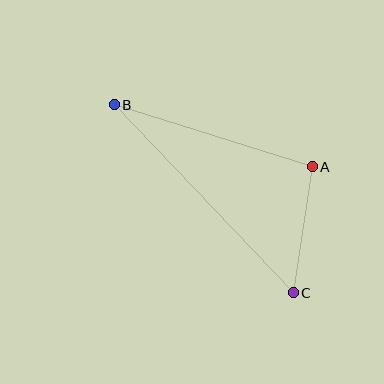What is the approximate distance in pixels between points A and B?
The distance between A and B is approximately 208 pixels.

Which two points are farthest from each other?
Points B and C are farthest from each other.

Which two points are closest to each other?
Points A and C are closest to each other.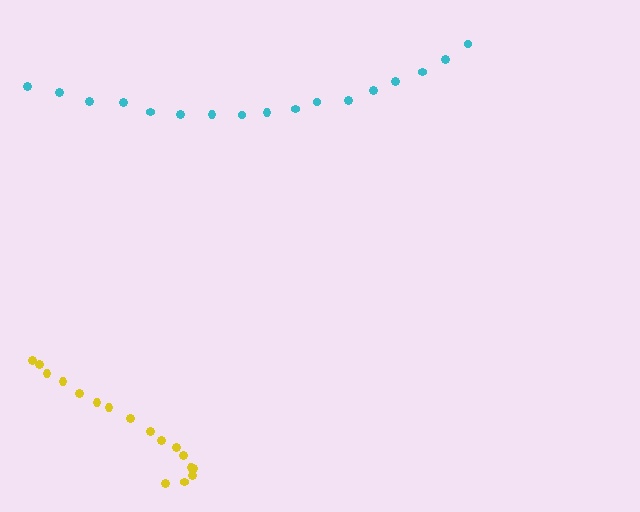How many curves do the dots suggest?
There are 2 distinct paths.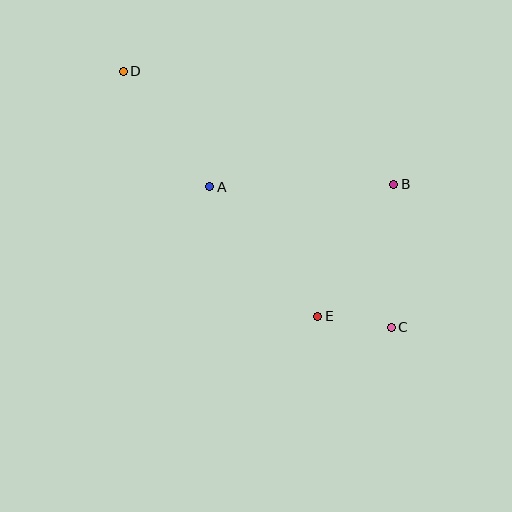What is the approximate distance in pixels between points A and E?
The distance between A and E is approximately 169 pixels.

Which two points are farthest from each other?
Points C and D are farthest from each other.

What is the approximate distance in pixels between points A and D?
The distance between A and D is approximately 144 pixels.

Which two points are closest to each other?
Points C and E are closest to each other.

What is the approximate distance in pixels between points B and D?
The distance between B and D is approximately 293 pixels.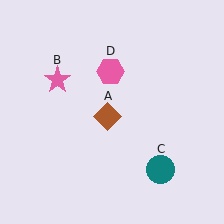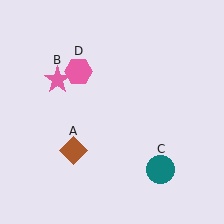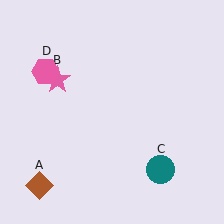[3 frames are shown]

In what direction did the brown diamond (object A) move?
The brown diamond (object A) moved down and to the left.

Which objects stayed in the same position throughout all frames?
Pink star (object B) and teal circle (object C) remained stationary.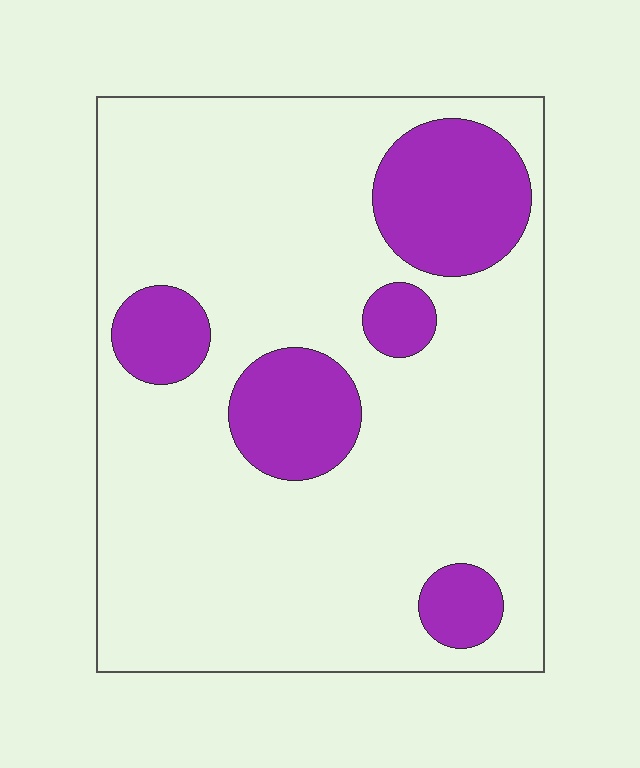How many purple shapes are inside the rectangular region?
5.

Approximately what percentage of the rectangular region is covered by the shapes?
Approximately 20%.